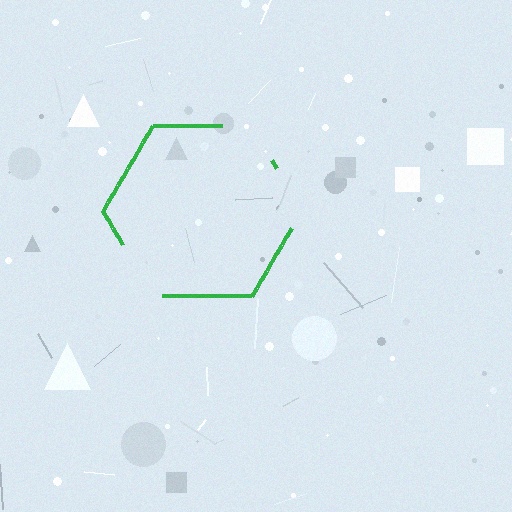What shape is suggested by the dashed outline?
The dashed outline suggests a hexagon.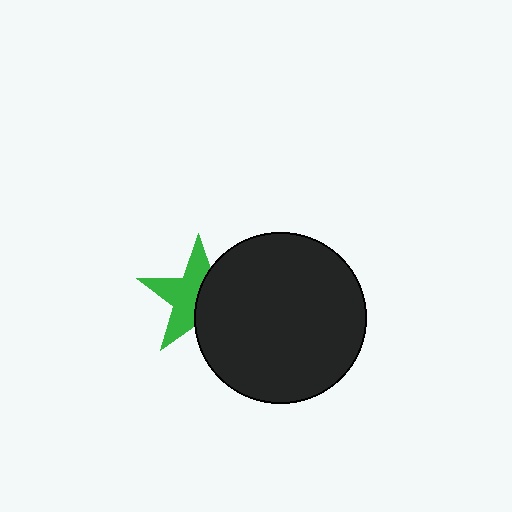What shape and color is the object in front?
The object in front is a black circle.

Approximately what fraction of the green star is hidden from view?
Roughly 46% of the green star is hidden behind the black circle.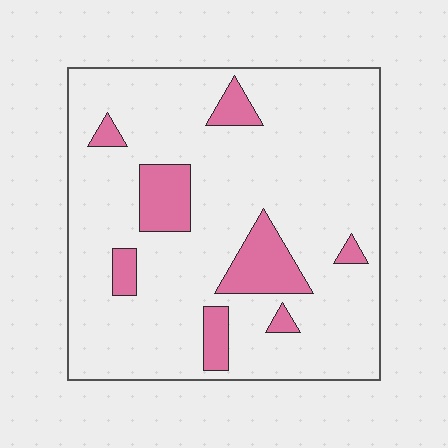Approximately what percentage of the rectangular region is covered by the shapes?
Approximately 15%.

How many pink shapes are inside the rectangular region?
8.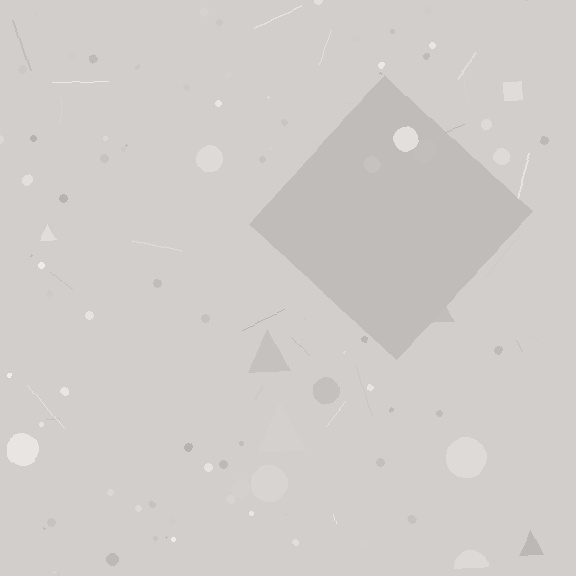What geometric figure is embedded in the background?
A diamond is embedded in the background.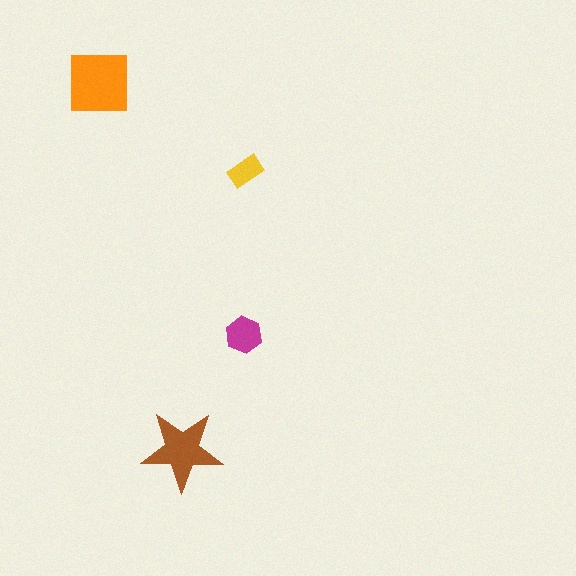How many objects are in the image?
There are 4 objects in the image.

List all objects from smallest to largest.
The yellow rectangle, the magenta hexagon, the brown star, the orange square.